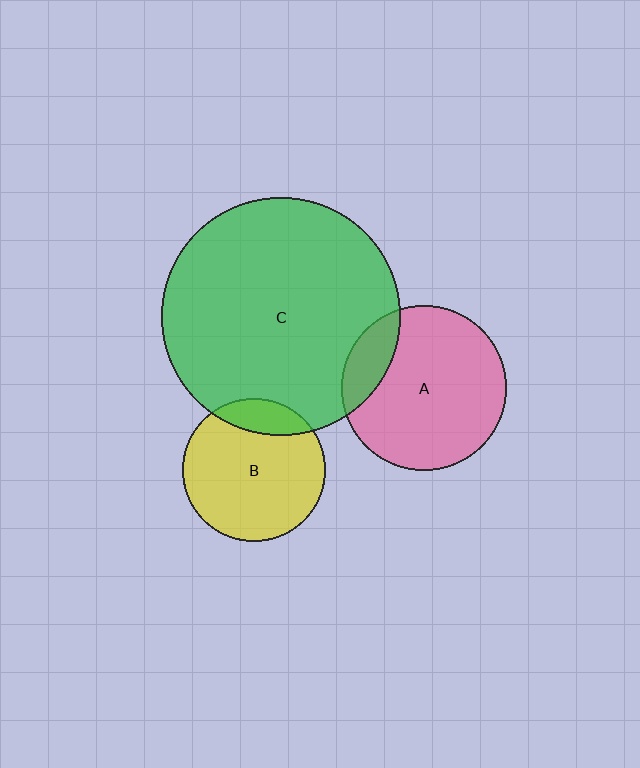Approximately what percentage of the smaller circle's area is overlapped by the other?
Approximately 15%.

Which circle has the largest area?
Circle C (green).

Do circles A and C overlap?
Yes.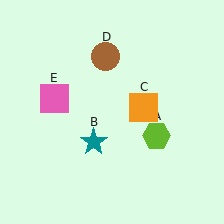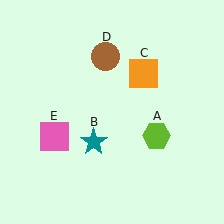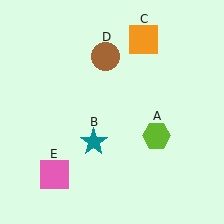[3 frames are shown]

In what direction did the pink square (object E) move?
The pink square (object E) moved down.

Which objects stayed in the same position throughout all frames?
Lime hexagon (object A) and teal star (object B) and brown circle (object D) remained stationary.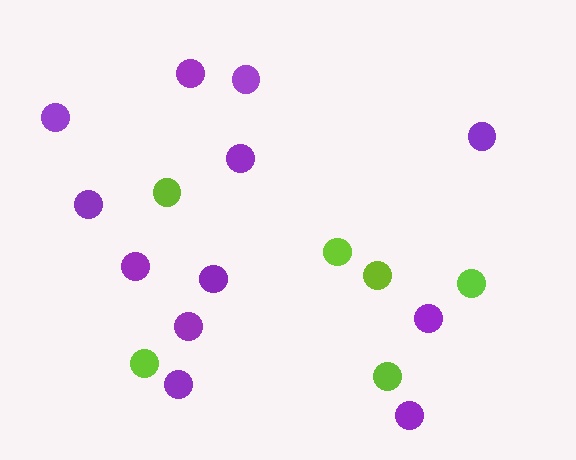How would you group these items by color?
There are 2 groups: one group of purple circles (12) and one group of lime circles (6).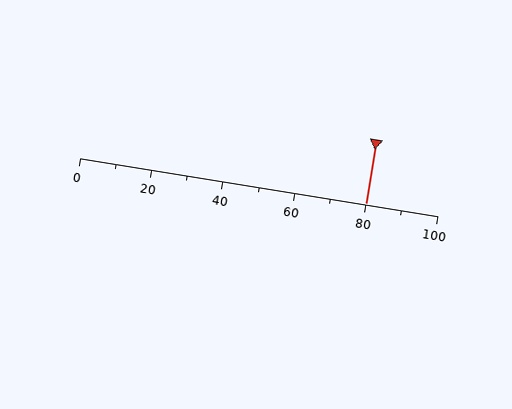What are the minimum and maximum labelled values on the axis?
The axis runs from 0 to 100.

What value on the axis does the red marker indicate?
The marker indicates approximately 80.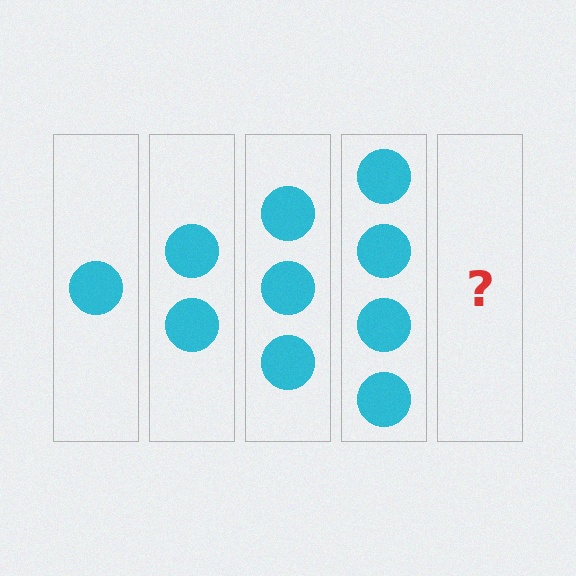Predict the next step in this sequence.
The next step is 5 circles.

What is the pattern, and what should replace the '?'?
The pattern is that each step adds one more circle. The '?' should be 5 circles.